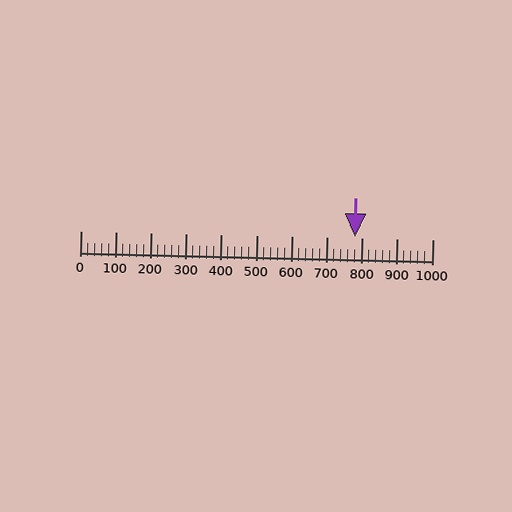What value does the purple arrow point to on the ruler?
The purple arrow points to approximately 781.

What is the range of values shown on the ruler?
The ruler shows values from 0 to 1000.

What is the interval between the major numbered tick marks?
The major tick marks are spaced 100 units apart.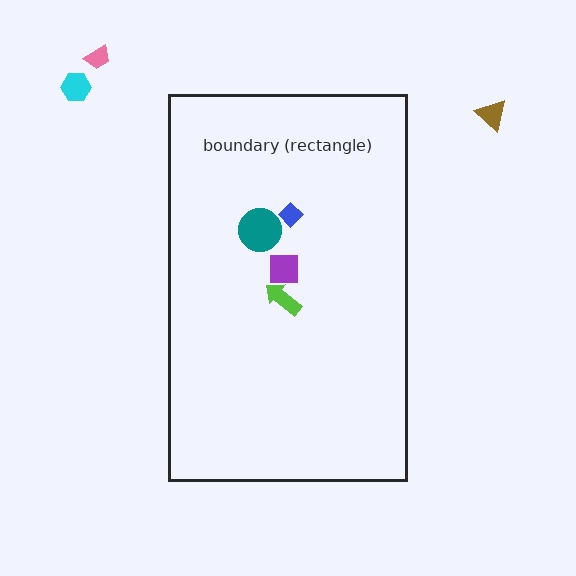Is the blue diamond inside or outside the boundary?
Inside.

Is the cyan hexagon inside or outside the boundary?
Outside.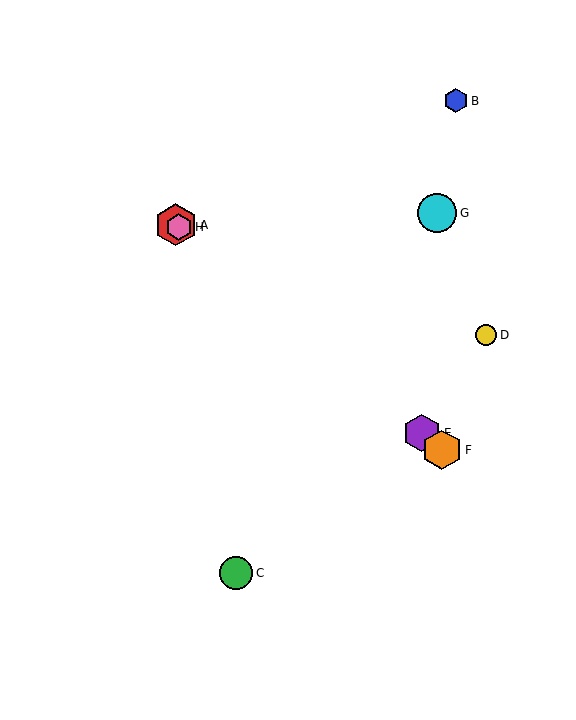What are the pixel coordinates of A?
Object A is at (176, 225).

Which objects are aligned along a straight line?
Objects A, E, F, H are aligned along a straight line.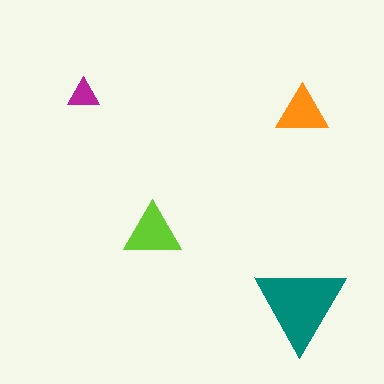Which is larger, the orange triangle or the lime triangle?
The lime one.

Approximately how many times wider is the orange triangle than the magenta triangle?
About 1.5 times wider.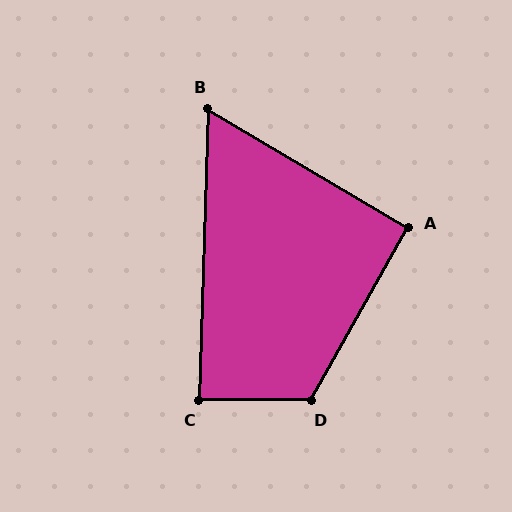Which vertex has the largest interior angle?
D, at approximately 119 degrees.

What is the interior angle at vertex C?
Approximately 89 degrees (approximately right).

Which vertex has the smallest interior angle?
B, at approximately 61 degrees.